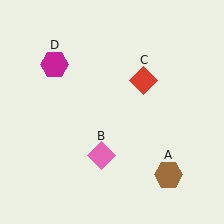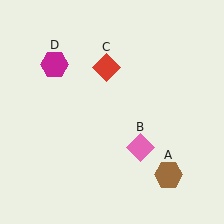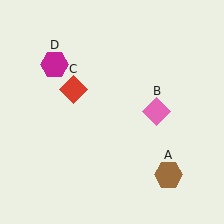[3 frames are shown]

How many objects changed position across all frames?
2 objects changed position: pink diamond (object B), red diamond (object C).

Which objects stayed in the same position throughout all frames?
Brown hexagon (object A) and magenta hexagon (object D) remained stationary.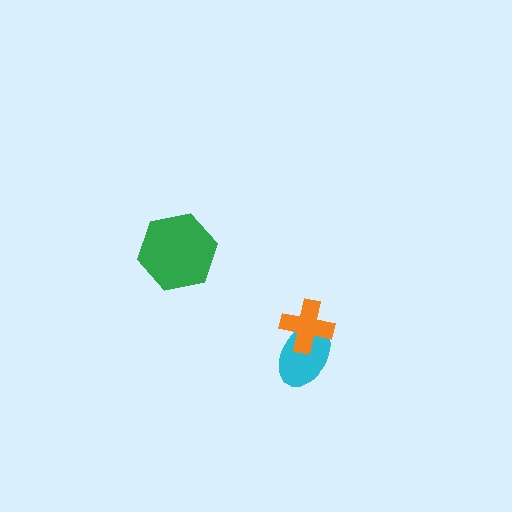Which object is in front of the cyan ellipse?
The orange cross is in front of the cyan ellipse.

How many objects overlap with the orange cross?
1 object overlaps with the orange cross.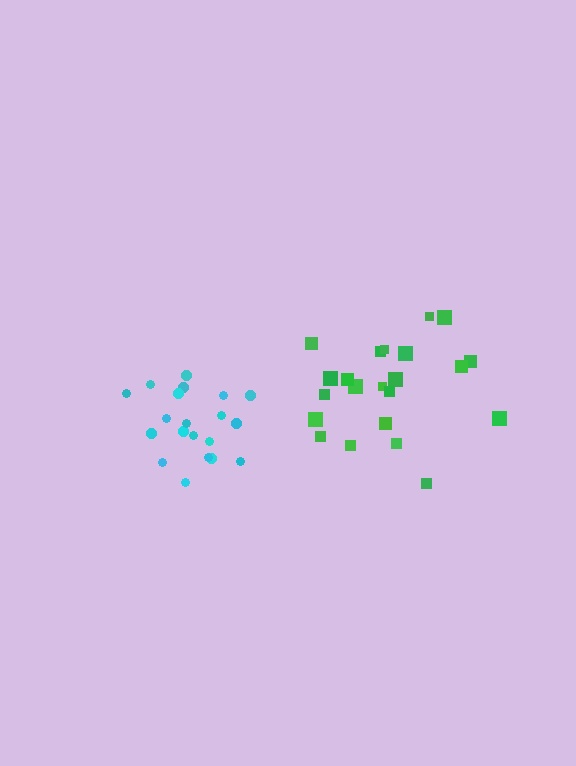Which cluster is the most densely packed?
Cyan.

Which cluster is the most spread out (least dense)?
Green.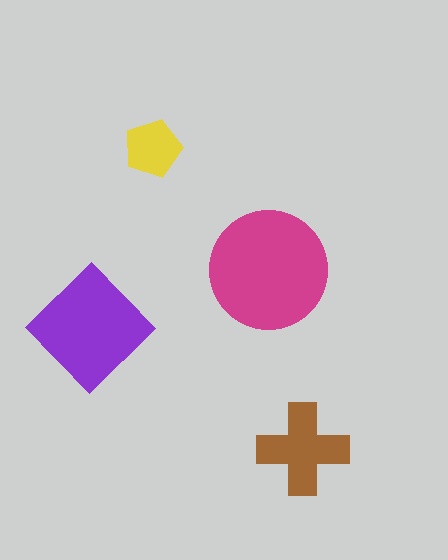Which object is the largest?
The magenta circle.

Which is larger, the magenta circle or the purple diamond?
The magenta circle.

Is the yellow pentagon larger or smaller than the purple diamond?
Smaller.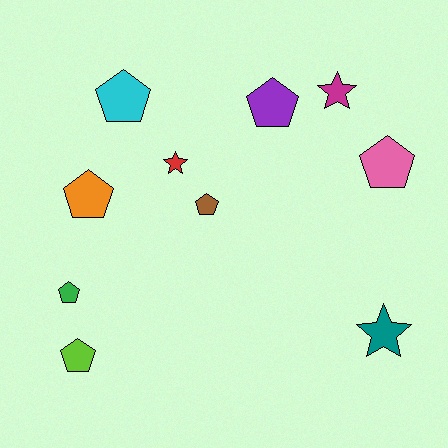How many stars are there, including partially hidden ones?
There are 3 stars.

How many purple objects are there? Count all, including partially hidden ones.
There is 1 purple object.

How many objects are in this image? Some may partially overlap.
There are 10 objects.